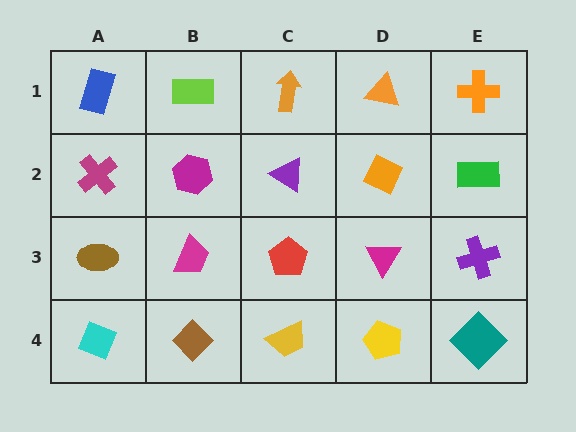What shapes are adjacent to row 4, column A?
A brown ellipse (row 3, column A), a brown diamond (row 4, column B).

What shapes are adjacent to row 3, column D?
An orange diamond (row 2, column D), a yellow pentagon (row 4, column D), a red pentagon (row 3, column C), a purple cross (row 3, column E).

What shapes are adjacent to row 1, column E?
A green rectangle (row 2, column E), an orange triangle (row 1, column D).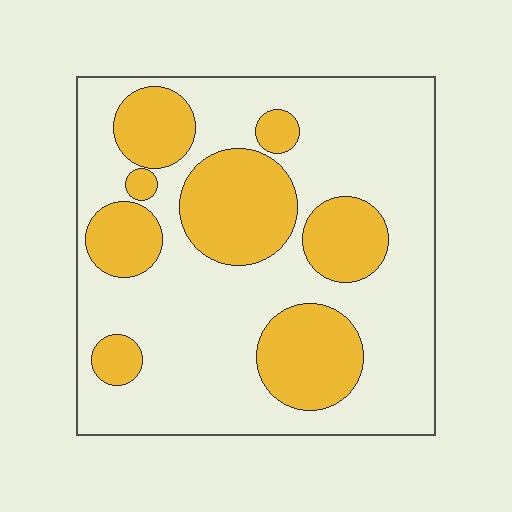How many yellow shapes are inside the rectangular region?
8.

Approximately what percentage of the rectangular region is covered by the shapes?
Approximately 30%.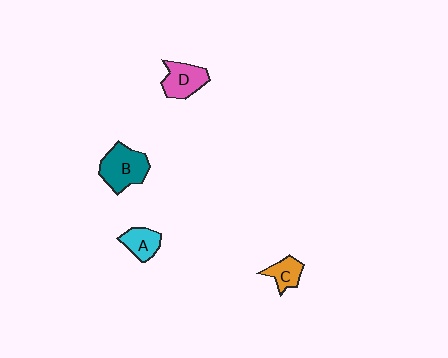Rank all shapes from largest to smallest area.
From largest to smallest: B (teal), D (pink), A (cyan), C (orange).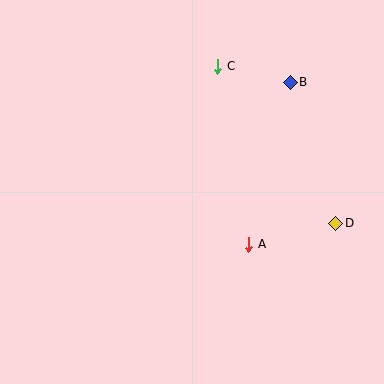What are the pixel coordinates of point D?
Point D is at (336, 223).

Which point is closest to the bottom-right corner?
Point D is closest to the bottom-right corner.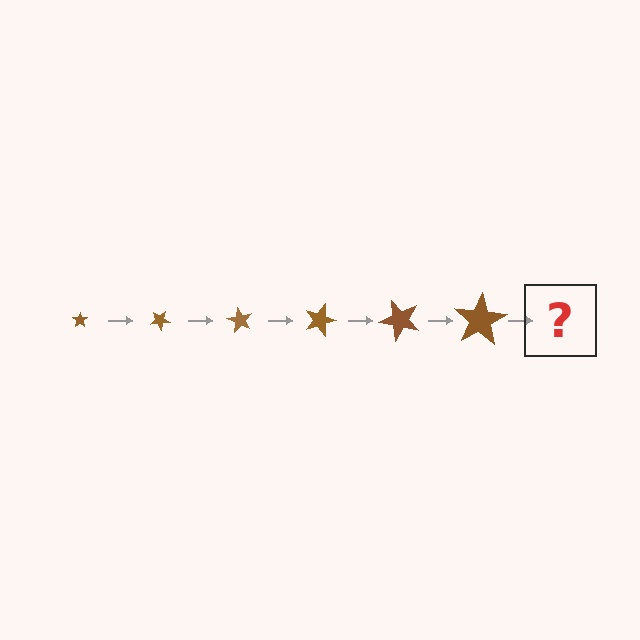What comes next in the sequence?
The next element should be a star, larger than the previous one and rotated 180 degrees from the start.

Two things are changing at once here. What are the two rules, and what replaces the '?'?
The two rules are that the star grows larger each step and it rotates 30 degrees each step. The '?' should be a star, larger than the previous one and rotated 180 degrees from the start.